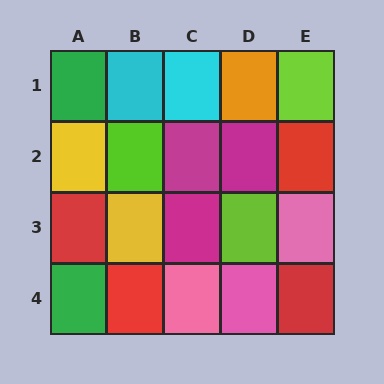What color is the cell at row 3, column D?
Lime.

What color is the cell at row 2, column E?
Red.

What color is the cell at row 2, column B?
Lime.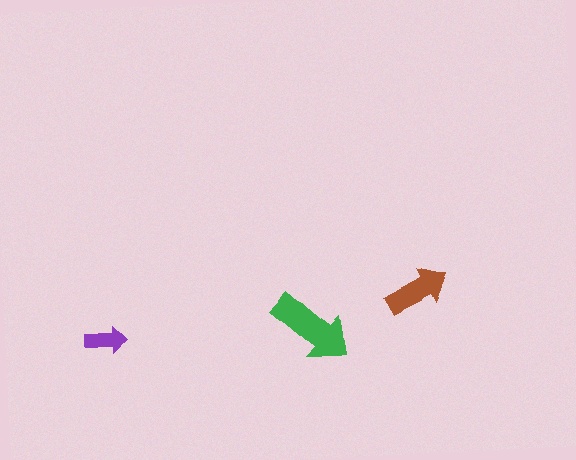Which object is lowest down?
The purple arrow is bottommost.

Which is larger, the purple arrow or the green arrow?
The green one.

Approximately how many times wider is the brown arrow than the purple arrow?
About 1.5 times wider.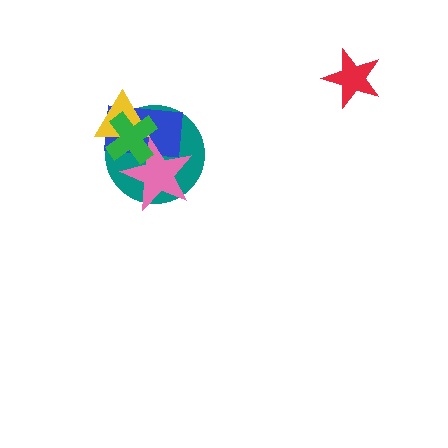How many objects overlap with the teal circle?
4 objects overlap with the teal circle.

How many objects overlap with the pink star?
3 objects overlap with the pink star.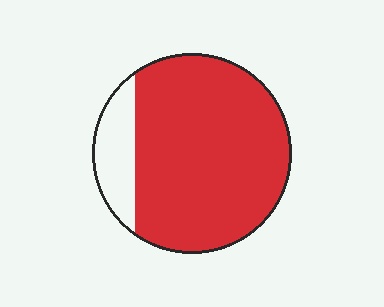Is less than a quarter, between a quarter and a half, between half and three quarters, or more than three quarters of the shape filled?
More than three quarters.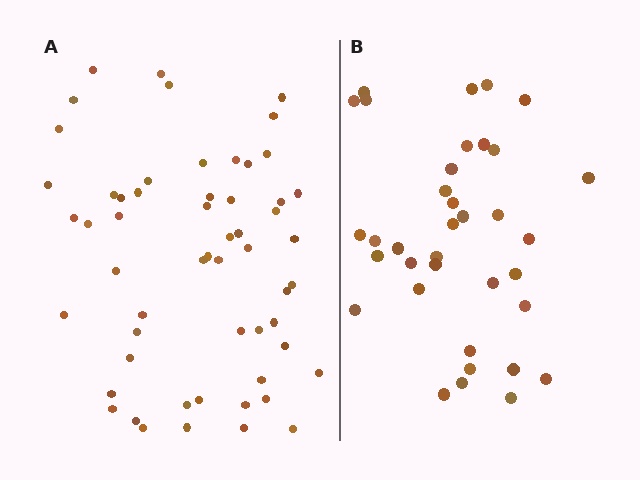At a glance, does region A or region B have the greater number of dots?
Region A (the left region) has more dots.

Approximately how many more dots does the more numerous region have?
Region A has approximately 20 more dots than region B.